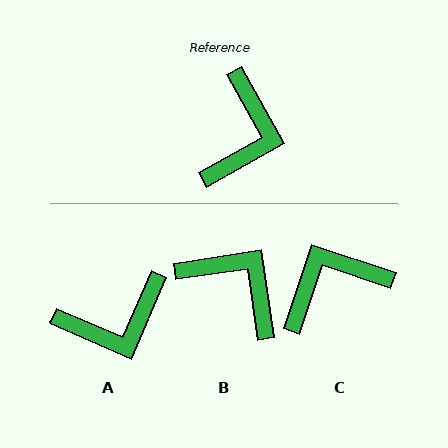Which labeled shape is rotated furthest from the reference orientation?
C, about 132 degrees away.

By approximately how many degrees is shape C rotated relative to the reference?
Approximately 132 degrees counter-clockwise.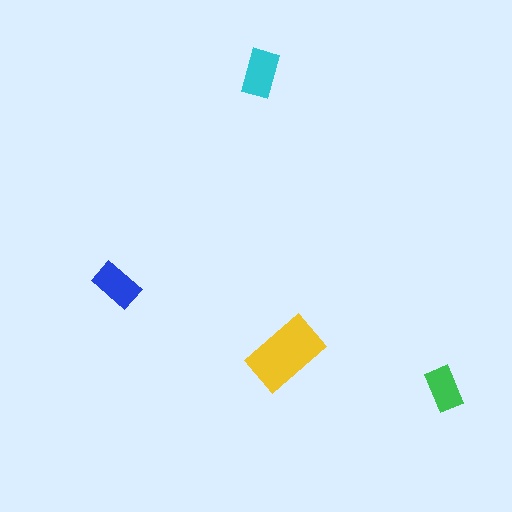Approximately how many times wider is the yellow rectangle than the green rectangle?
About 1.5 times wider.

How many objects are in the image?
There are 4 objects in the image.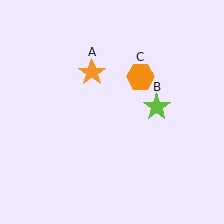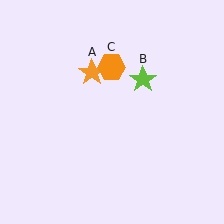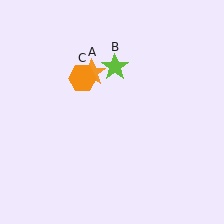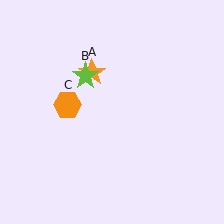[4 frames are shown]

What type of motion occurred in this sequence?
The lime star (object B), orange hexagon (object C) rotated counterclockwise around the center of the scene.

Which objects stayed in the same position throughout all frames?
Orange star (object A) remained stationary.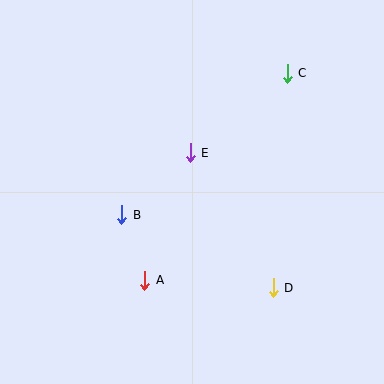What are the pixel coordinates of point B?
Point B is at (122, 215).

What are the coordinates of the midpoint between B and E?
The midpoint between B and E is at (156, 184).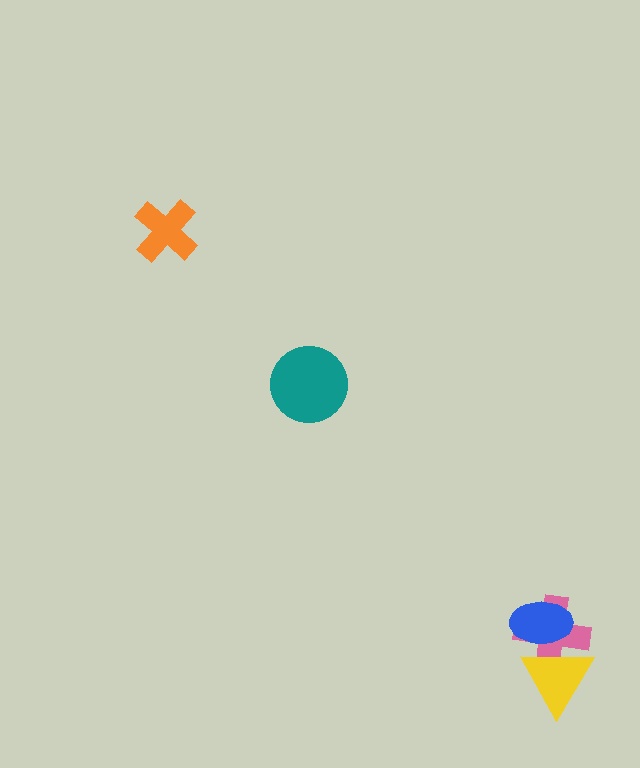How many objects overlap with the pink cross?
2 objects overlap with the pink cross.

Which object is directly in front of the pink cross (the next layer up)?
The blue ellipse is directly in front of the pink cross.